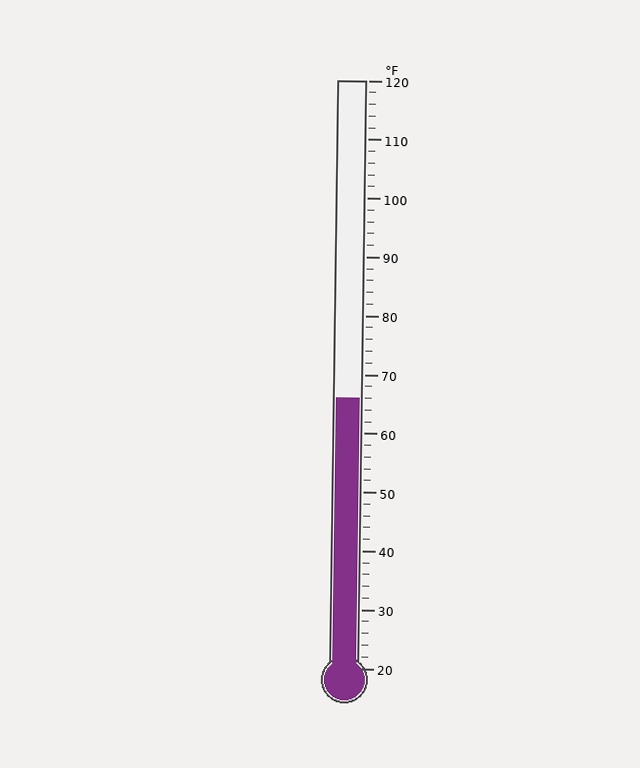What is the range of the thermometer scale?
The thermometer scale ranges from 20°F to 120°F.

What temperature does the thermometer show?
The thermometer shows approximately 66°F.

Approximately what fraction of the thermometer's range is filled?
The thermometer is filled to approximately 45% of its range.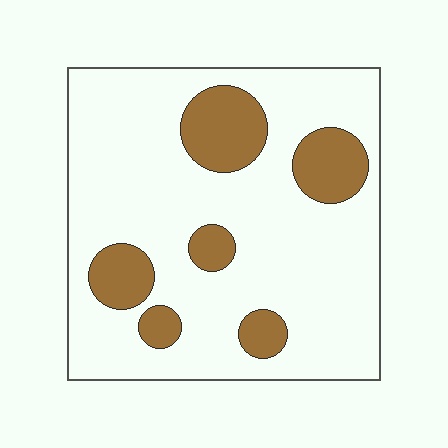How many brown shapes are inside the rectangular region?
6.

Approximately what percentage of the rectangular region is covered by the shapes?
Approximately 20%.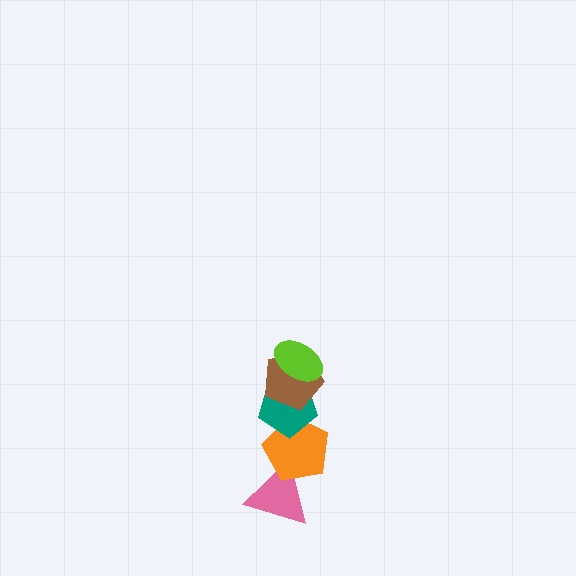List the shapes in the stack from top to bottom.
From top to bottom: the lime ellipse, the brown pentagon, the teal pentagon, the orange pentagon, the pink triangle.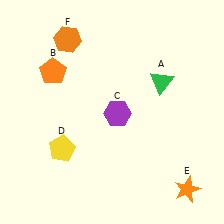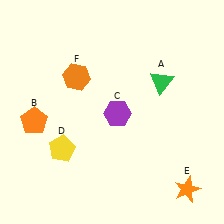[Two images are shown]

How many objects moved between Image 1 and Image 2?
2 objects moved between the two images.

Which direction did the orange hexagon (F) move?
The orange hexagon (F) moved down.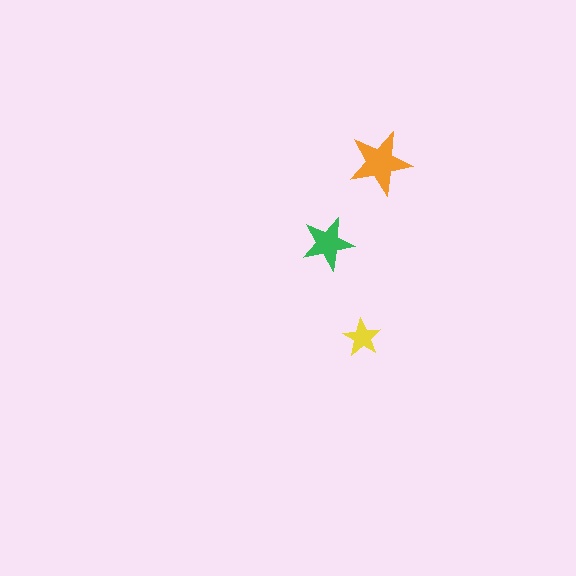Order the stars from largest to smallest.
the orange one, the green one, the yellow one.